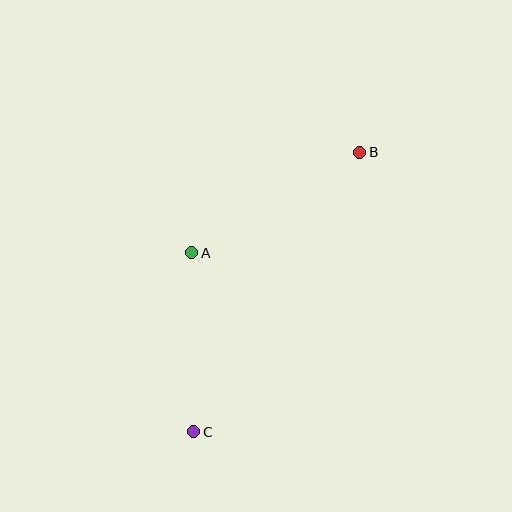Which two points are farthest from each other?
Points B and C are farthest from each other.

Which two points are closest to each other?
Points A and C are closest to each other.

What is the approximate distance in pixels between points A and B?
The distance between A and B is approximately 196 pixels.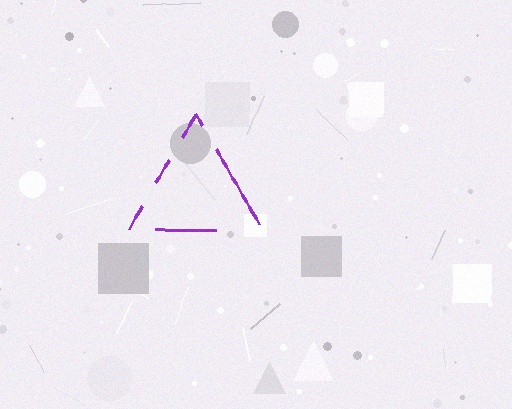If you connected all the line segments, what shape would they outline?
They would outline a triangle.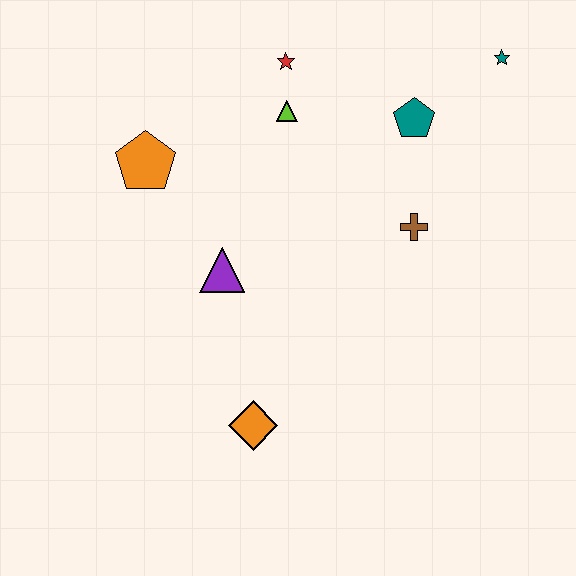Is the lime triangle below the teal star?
Yes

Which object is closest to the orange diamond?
The purple triangle is closest to the orange diamond.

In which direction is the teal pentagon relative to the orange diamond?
The teal pentagon is above the orange diamond.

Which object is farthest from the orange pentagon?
The teal star is farthest from the orange pentagon.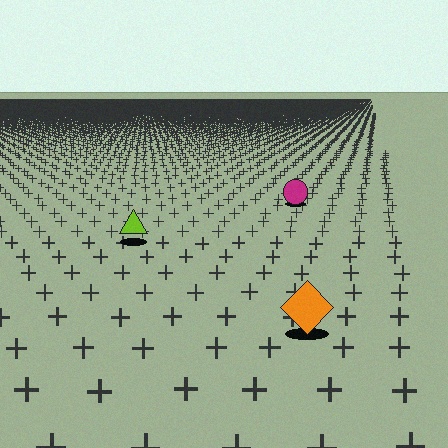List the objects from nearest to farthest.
From nearest to farthest: the orange diamond, the lime triangle, the magenta circle.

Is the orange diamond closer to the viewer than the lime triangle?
Yes. The orange diamond is closer — you can tell from the texture gradient: the ground texture is coarser near it.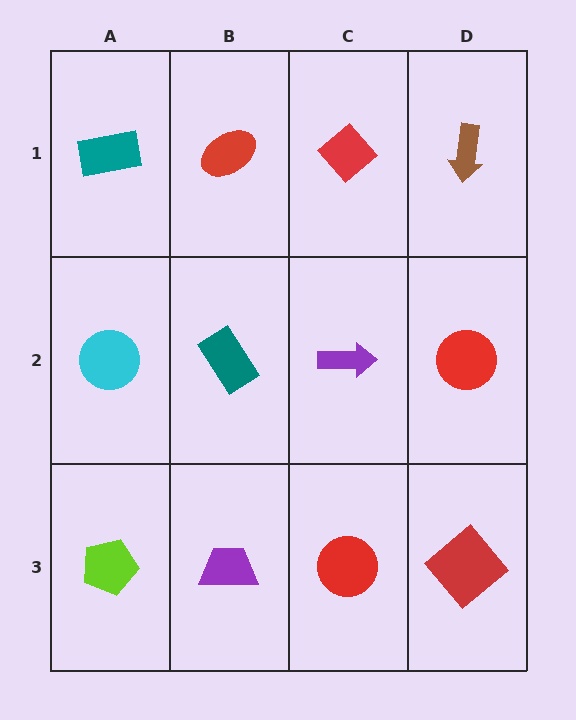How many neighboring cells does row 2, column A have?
3.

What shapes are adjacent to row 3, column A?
A cyan circle (row 2, column A), a purple trapezoid (row 3, column B).